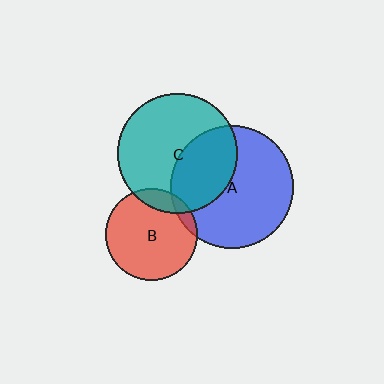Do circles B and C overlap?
Yes.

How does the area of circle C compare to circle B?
Approximately 1.7 times.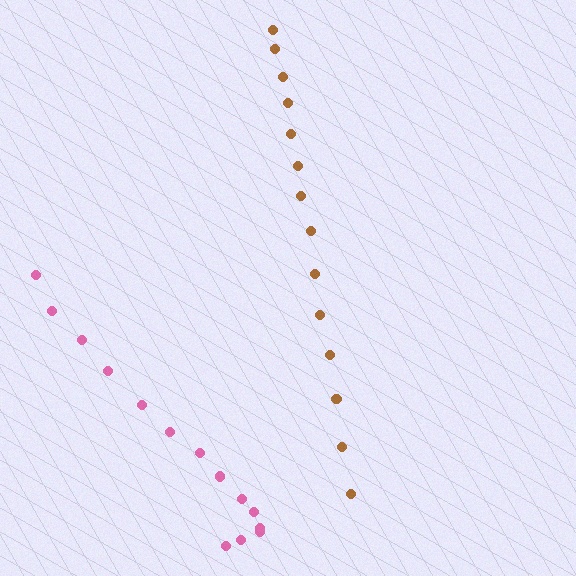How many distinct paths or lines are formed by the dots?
There are 2 distinct paths.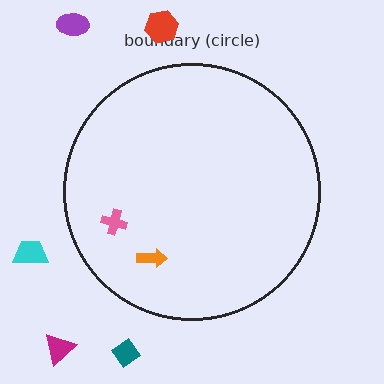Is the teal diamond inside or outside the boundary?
Outside.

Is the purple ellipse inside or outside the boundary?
Outside.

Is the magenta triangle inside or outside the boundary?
Outside.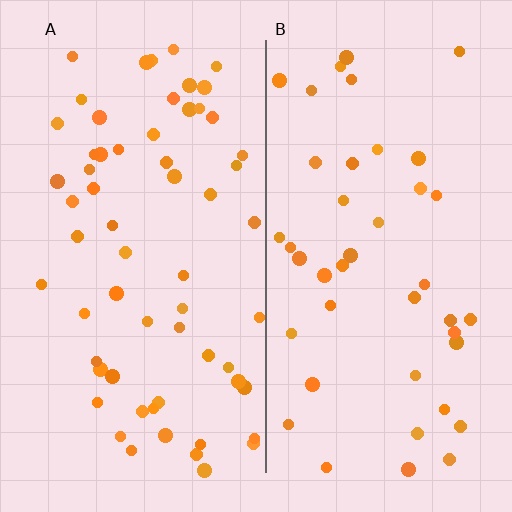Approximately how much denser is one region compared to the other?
Approximately 1.4× — region A over region B.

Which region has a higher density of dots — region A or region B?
A (the left).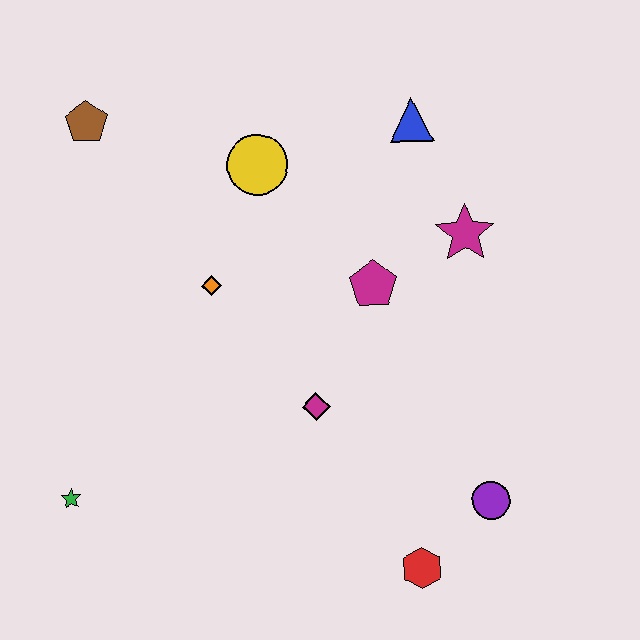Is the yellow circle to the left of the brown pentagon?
No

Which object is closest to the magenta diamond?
The magenta pentagon is closest to the magenta diamond.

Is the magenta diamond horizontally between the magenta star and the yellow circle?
Yes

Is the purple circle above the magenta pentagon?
No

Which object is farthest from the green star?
The blue triangle is farthest from the green star.